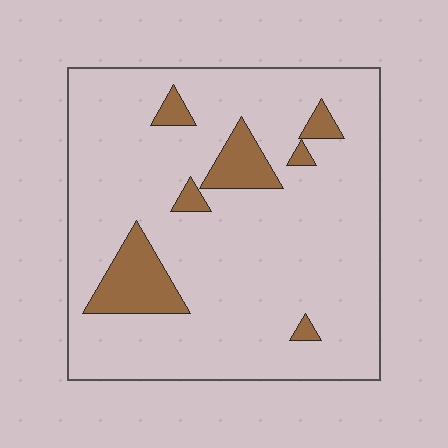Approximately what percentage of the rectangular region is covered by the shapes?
Approximately 10%.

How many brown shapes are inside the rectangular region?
7.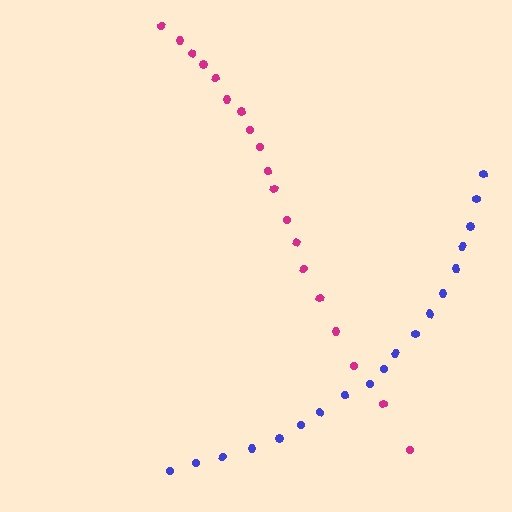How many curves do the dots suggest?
There are 2 distinct paths.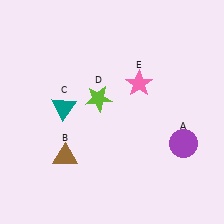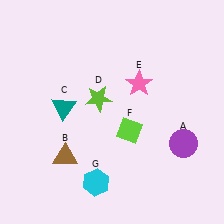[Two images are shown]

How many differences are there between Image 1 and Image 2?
There are 2 differences between the two images.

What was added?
A lime diamond (F), a cyan hexagon (G) were added in Image 2.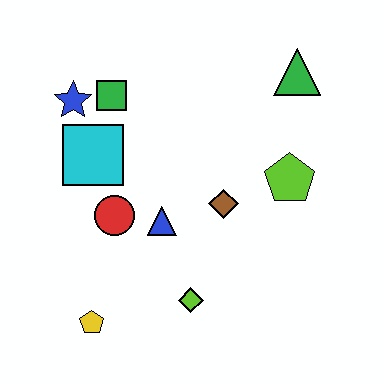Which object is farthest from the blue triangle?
The green triangle is farthest from the blue triangle.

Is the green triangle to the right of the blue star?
Yes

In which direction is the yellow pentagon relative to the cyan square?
The yellow pentagon is below the cyan square.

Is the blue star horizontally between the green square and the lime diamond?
No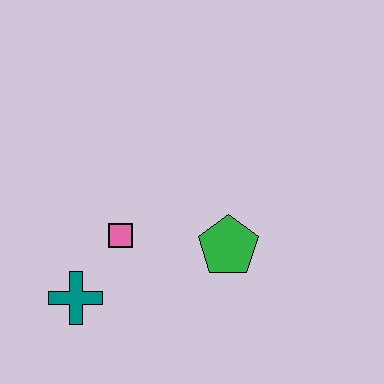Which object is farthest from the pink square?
The green pentagon is farthest from the pink square.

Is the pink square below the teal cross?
No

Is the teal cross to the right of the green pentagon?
No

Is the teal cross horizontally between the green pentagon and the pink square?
No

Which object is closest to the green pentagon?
The pink square is closest to the green pentagon.